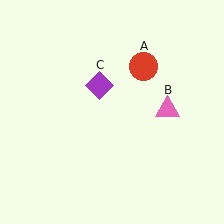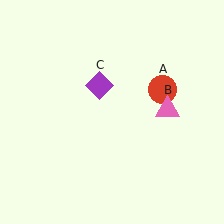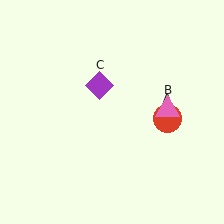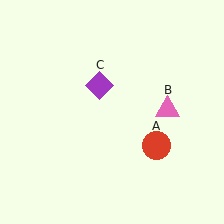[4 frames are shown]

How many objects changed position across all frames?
1 object changed position: red circle (object A).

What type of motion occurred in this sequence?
The red circle (object A) rotated clockwise around the center of the scene.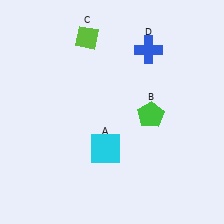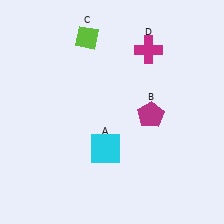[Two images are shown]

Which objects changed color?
B changed from green to magenta. D changed from blue to magenta.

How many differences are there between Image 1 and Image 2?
There are 2 differences between the two images.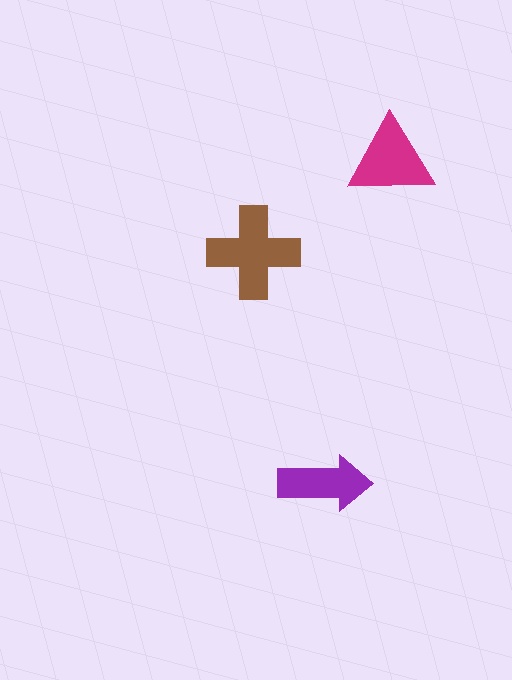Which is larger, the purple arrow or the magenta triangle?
The magenta triangle.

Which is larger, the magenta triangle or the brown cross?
The brown cross.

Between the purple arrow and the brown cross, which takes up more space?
The brown cross.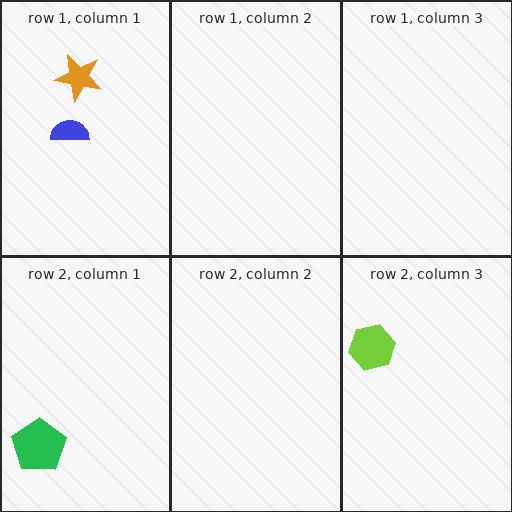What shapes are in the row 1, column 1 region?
The blue semicircle, the orange star.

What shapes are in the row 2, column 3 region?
The lime hexagon.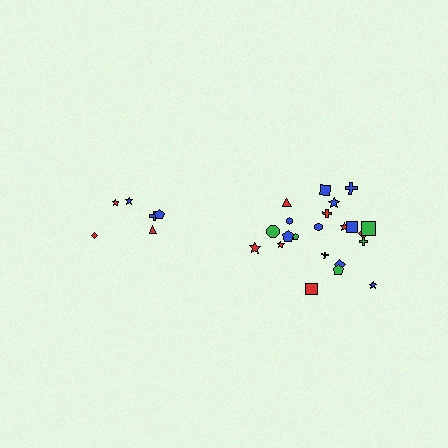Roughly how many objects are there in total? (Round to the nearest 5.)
Roughly 30 objects in total.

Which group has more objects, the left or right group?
The right group.